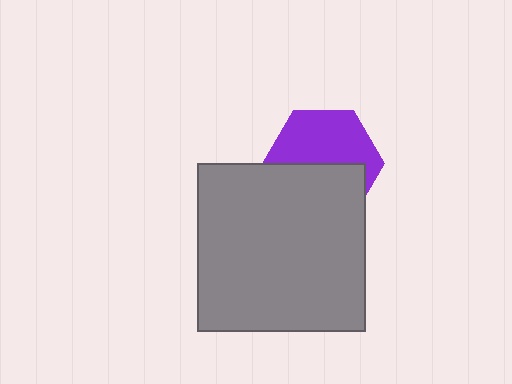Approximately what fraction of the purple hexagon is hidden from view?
Roughly 47% of the purple hexagon is hidden behind the gray square.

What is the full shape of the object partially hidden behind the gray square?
The partially hidden object is a purple hexagon.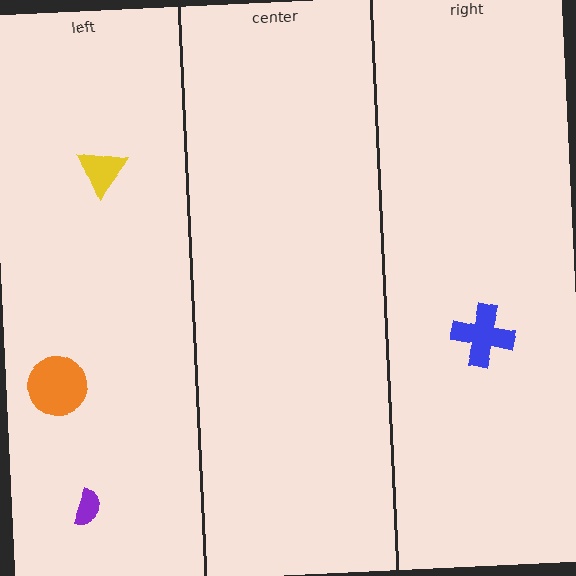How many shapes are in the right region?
1.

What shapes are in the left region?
The purple semicircle, the orange circle, the yellow triangle.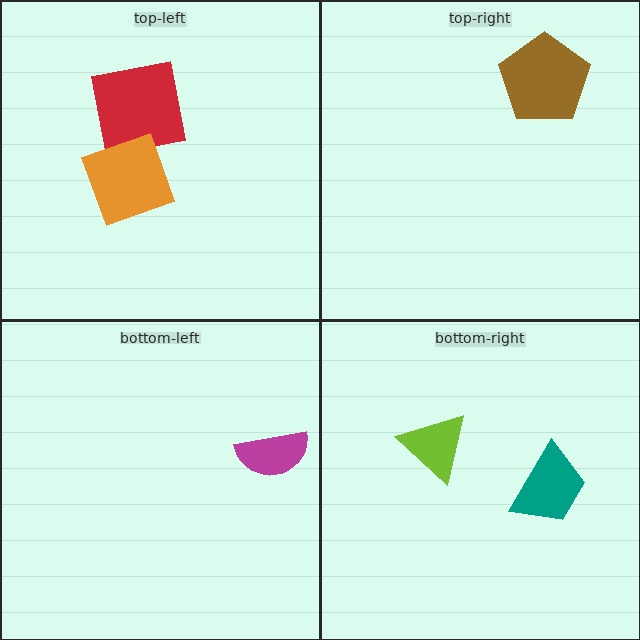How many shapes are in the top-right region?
1.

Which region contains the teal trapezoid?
The bottom-right region.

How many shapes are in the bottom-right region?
2.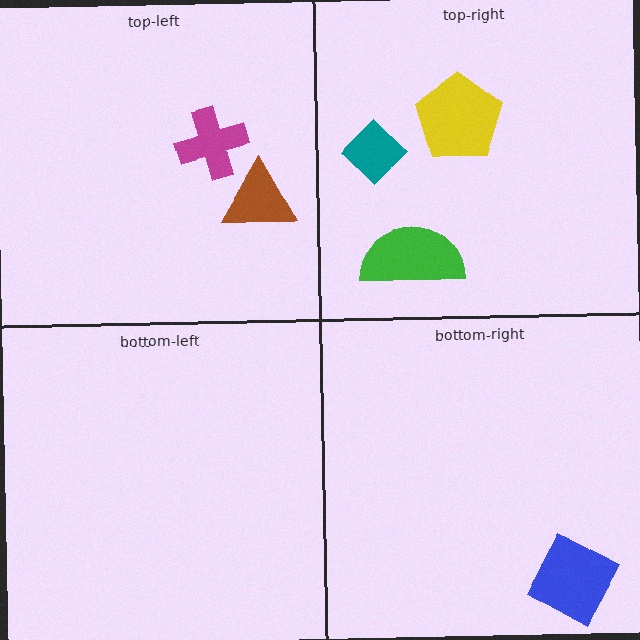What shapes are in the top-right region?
The teal diamond, the yellow pentagon, the green semicircle.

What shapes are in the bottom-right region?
The blue square.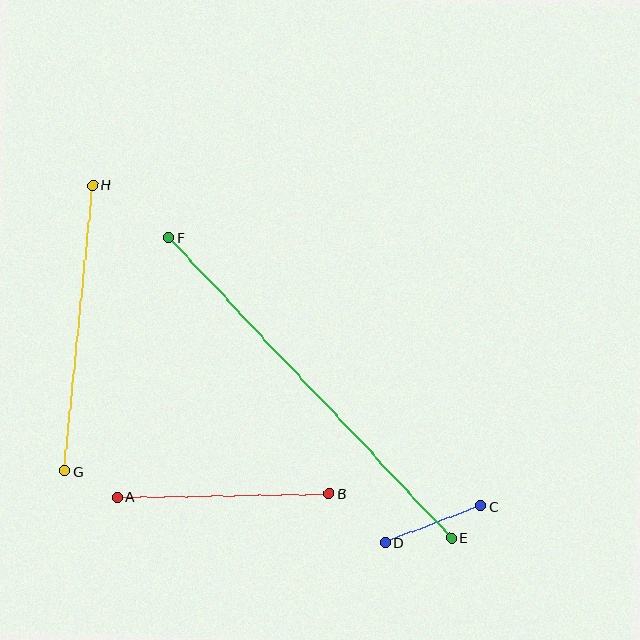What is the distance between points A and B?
The distance is approximately 212 pixels.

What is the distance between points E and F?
The distance is approximately 412 pixels.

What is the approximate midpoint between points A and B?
The midpoint is at approximately (223, 495) pixels.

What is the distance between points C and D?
The distance is approximately 102 pixels.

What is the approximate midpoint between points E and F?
The midpoint is at approximately (310, 388) pixels.